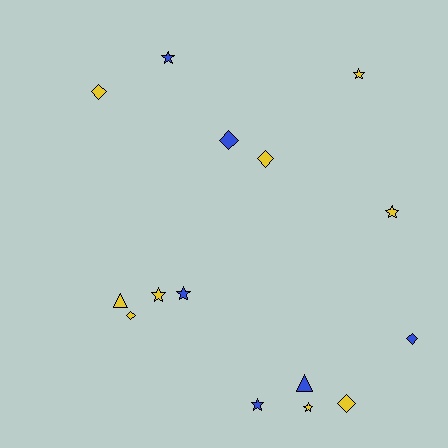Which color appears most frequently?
Yellow, with 9 objects.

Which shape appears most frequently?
Star, with 7 objects.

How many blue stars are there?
There are 3 blue stars.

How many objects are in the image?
There are 15 objects.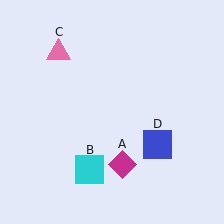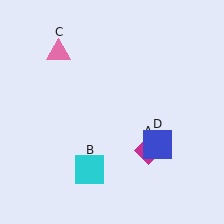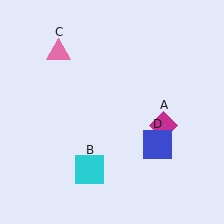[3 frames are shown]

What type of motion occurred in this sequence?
The magenta diamond (object A) rotated counterclockwise around the center of the scene.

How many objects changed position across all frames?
1 object changed position: magenta diamond (object A).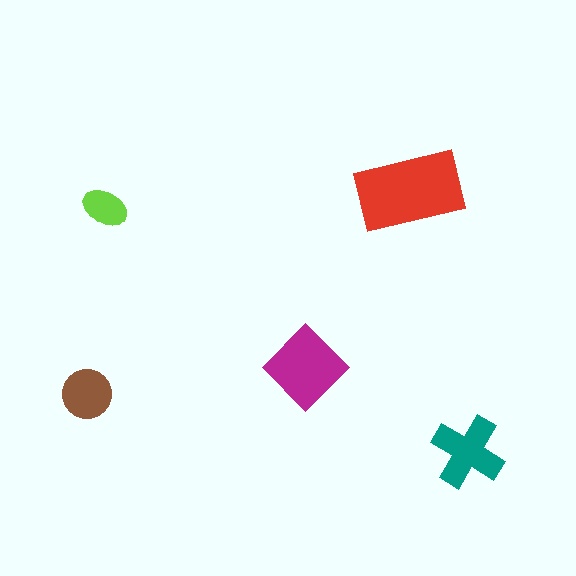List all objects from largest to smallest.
The red rectangle, the magenta diamond, the teal cross, the brown circle, the lime ellipse.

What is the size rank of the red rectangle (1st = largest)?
1st.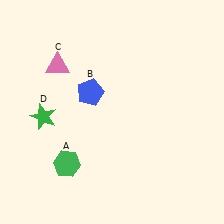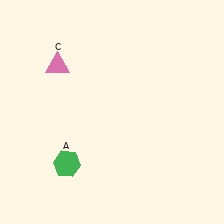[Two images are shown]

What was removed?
The blue pentagon (B), the green star (D) were removed in Image 2.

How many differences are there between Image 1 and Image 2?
There are 2 differences between the two images.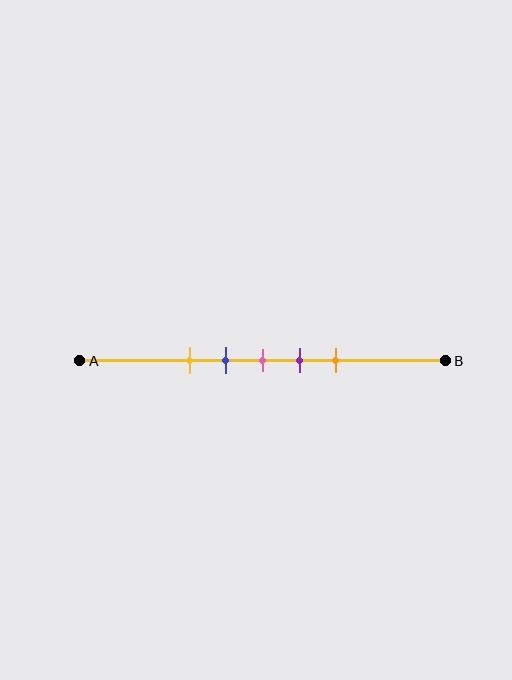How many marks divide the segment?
There are 5 marks dividing the segment.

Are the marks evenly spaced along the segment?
Yes, the marks are approximately evenly spaced.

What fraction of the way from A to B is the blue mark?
The blue mark is approximately 40% (0.4) of the way from A to B.